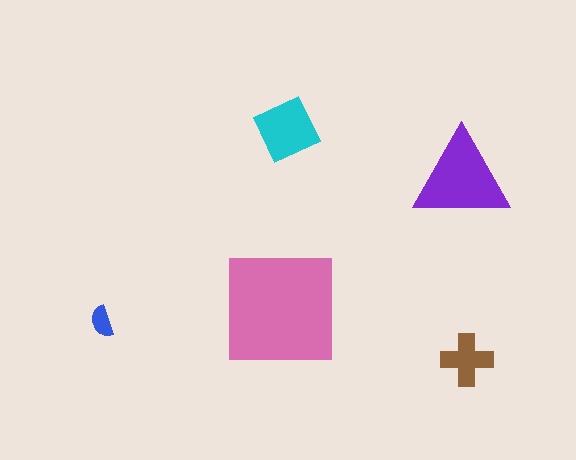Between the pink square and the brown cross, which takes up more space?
The pink square.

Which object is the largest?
The pink square.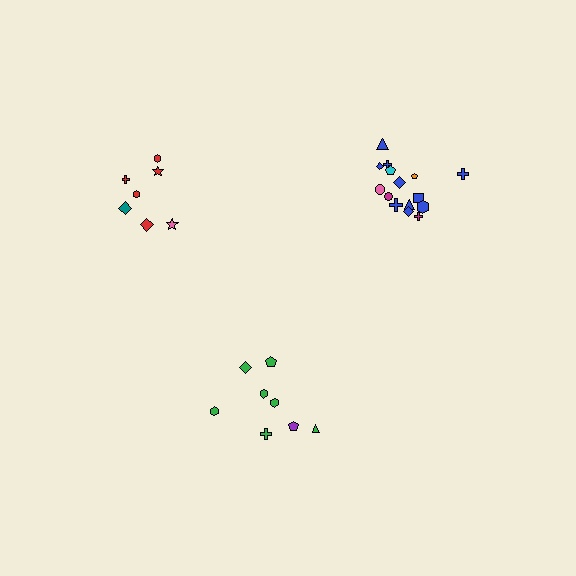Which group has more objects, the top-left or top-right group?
The top-right group.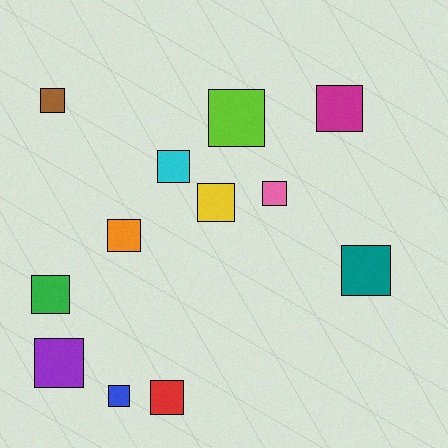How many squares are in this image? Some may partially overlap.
There are 12 squares.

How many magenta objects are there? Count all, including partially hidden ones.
There is 1 magenta object.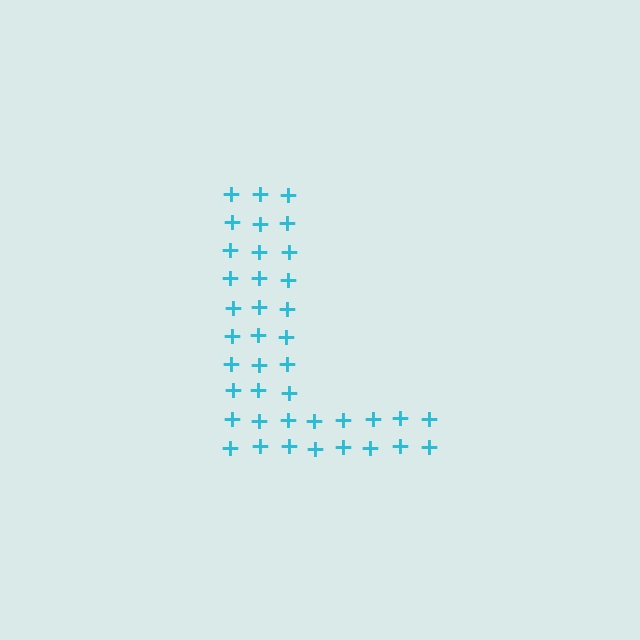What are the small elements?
The small elements are plus signs.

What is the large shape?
The large shape is the letter L.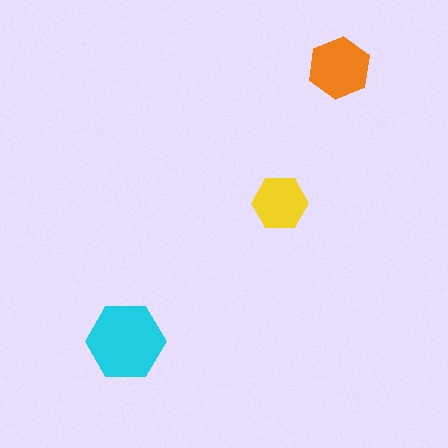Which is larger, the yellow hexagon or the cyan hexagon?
The cyan one.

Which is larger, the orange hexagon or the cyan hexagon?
The cyan one.